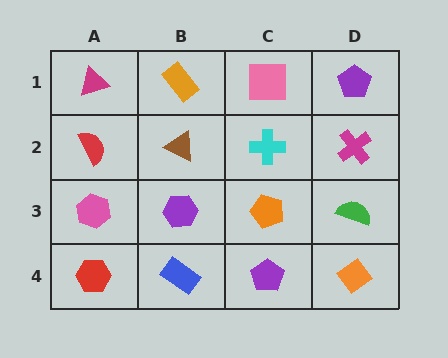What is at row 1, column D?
A purple pentagon.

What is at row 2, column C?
A cyan cross.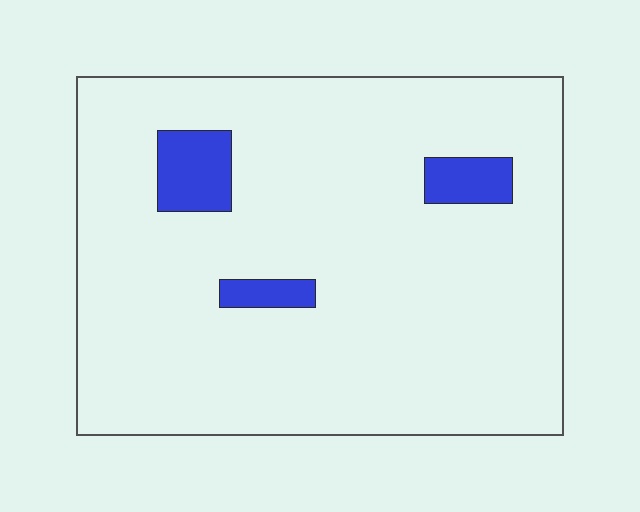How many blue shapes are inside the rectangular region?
3.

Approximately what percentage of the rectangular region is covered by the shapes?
Approximately 5%.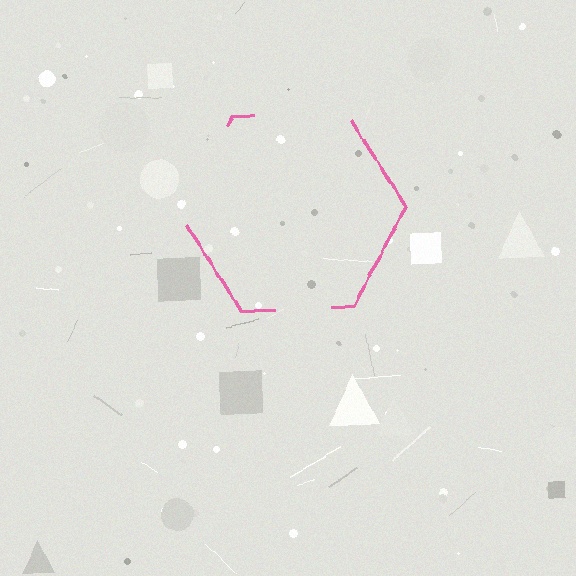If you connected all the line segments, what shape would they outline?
They would outline a hexagon.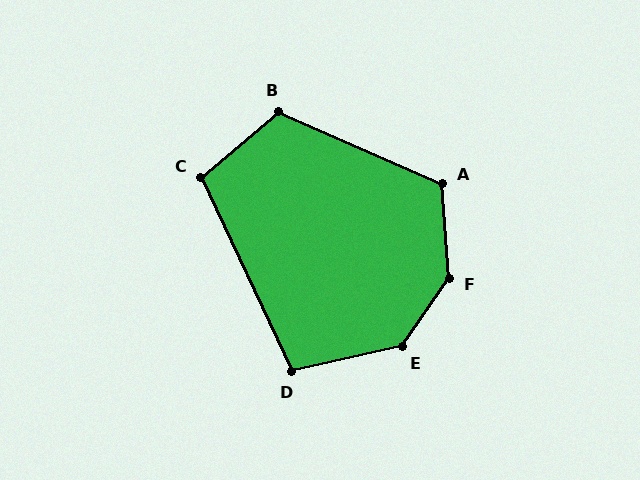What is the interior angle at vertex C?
Approximately 105 degrees (obtuse).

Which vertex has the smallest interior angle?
D, at approximately 102 degrees.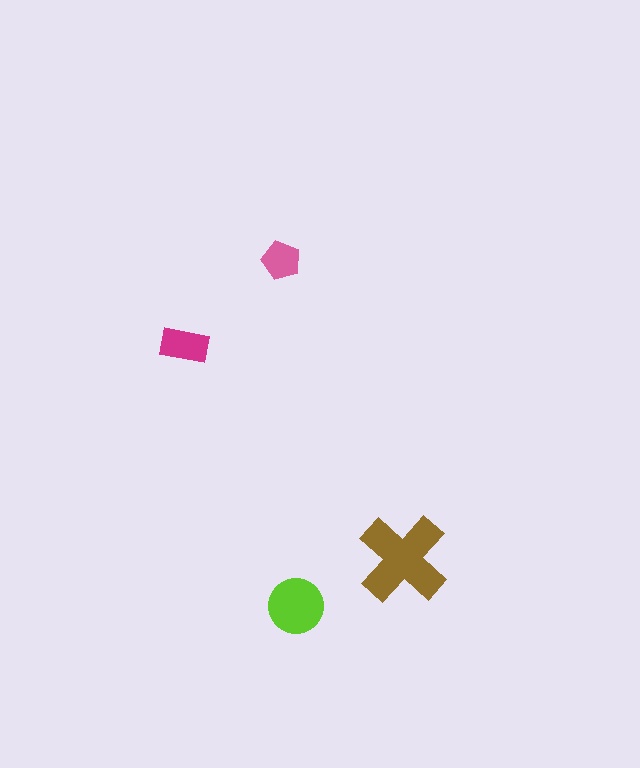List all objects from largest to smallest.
The brown cross, the lime circle, the magenta rectangle, the pink pentagon.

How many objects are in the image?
There are 4 objects in the image.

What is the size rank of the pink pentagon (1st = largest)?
4th.